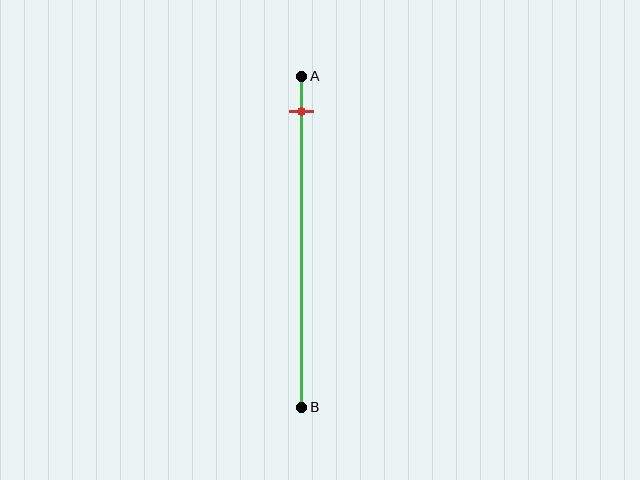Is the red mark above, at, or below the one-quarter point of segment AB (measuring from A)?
The red mark is above the one-quarter point of segment AB.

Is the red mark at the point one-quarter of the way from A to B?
No, the mark is at about 10% from A, not at the 25% one-quarter point.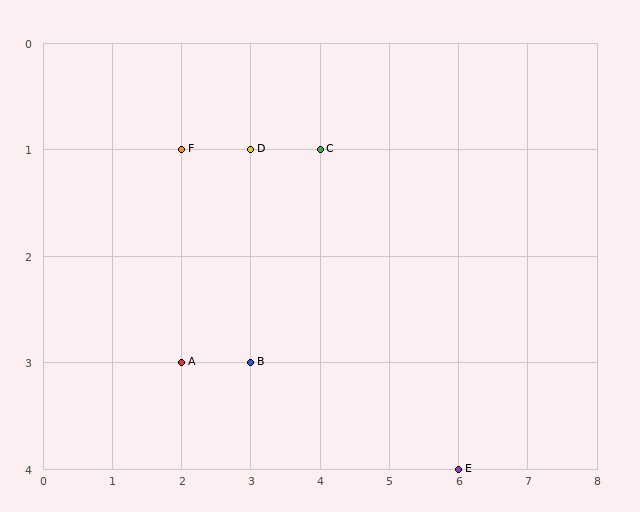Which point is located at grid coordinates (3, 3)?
Point B is at (3, 3).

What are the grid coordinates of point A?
Point A is at grid coordinates (2, 3).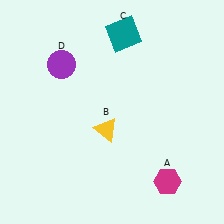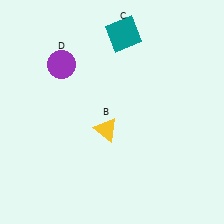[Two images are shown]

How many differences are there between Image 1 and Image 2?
There is 1 difference between the two images.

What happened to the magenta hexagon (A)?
The magenta hexagon (A) was removed in Image 2. It was in the bottom-right area of Image 1.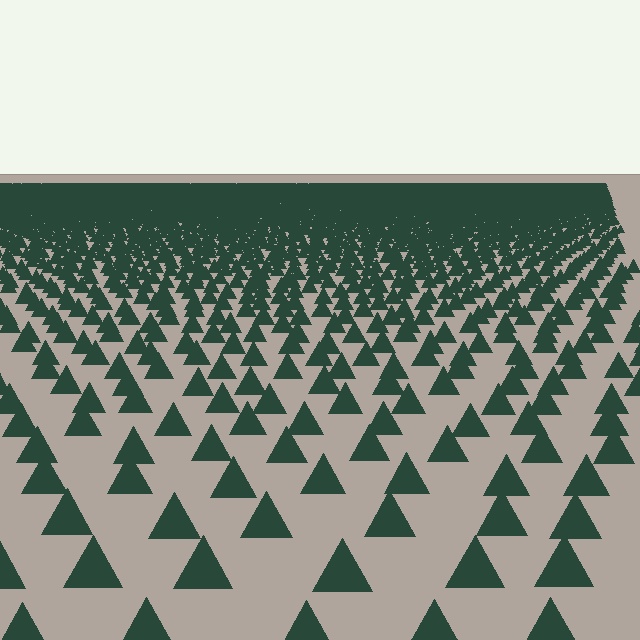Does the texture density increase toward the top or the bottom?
Density increases toward the top.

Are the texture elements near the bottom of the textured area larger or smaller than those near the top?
Larger. Near the bottom, elements are closer to the viewer and appear at a bigger on-screen size.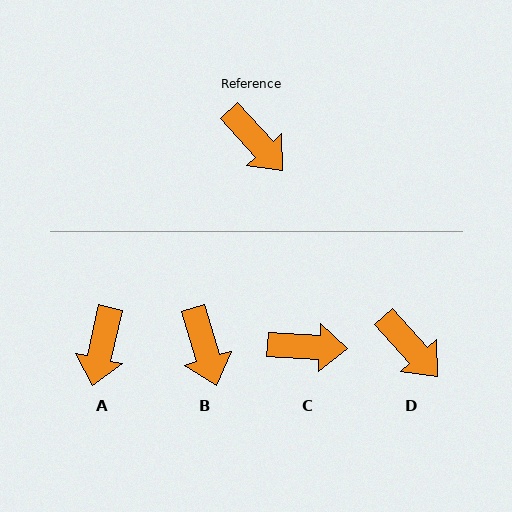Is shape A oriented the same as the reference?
No, it is off by about 55 degrees.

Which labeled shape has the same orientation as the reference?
D.